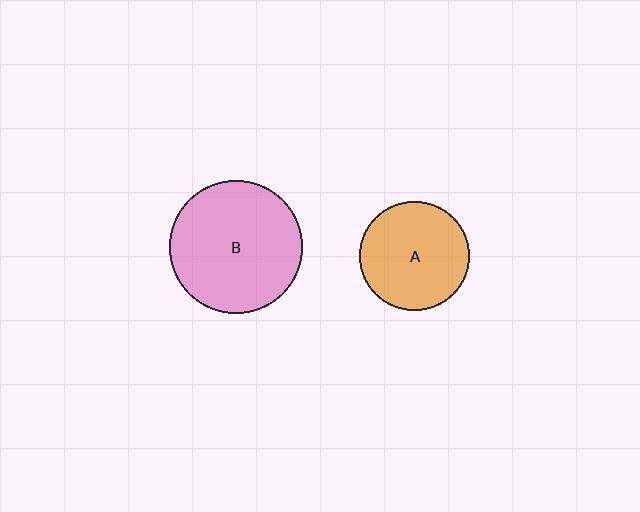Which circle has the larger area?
Circle B (pink).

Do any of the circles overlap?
No, none of the circles overlap.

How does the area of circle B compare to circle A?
Approximately 1.5 times.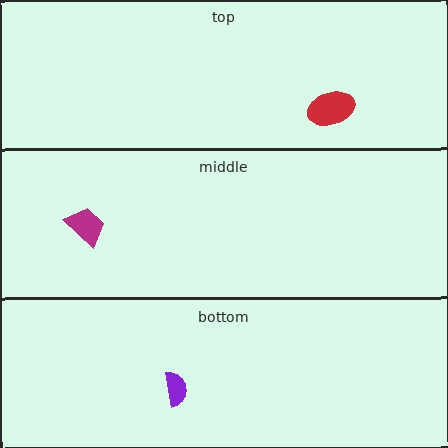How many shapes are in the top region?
1.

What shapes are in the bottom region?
The purple semicircle.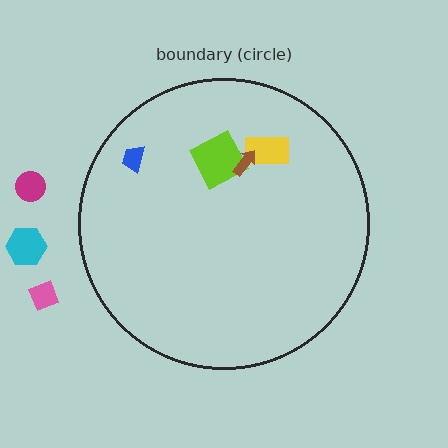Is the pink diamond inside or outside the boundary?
Outside.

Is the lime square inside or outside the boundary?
Inside.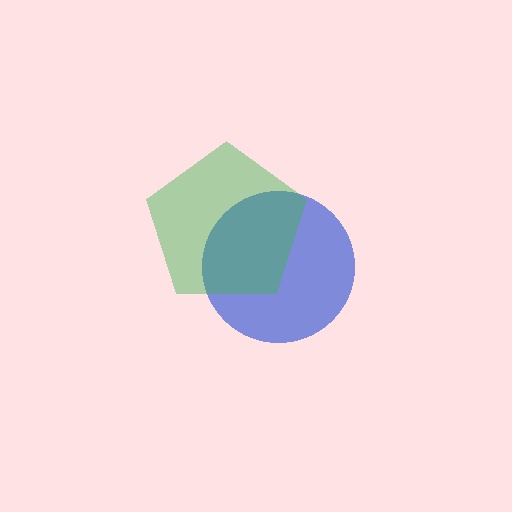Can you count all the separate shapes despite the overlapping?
Yes, there are 2 separate shapes.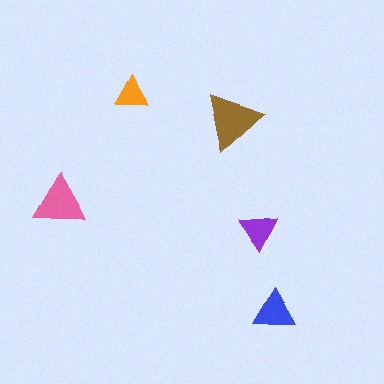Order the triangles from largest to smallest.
the brown one, the pink one, the blue one, the purple one, the orange one.